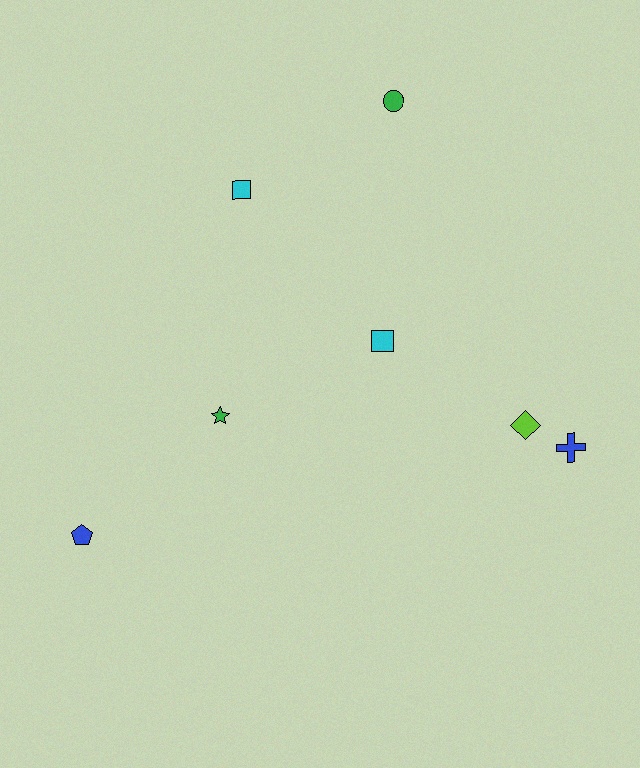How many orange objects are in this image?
There are no orange objects.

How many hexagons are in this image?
There are no hexagons.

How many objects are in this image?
There are 7 objects.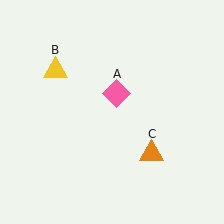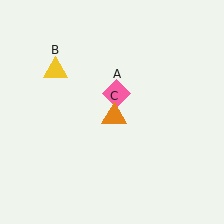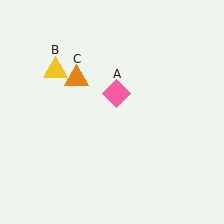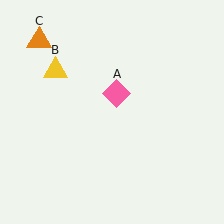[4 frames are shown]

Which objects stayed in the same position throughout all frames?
Pink diamond (object A) and yellow triangle (object B) remained stationary.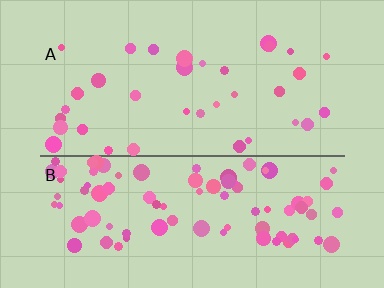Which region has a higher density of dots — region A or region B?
B (the bottom).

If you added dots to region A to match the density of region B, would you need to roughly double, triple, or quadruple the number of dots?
Approximately triple.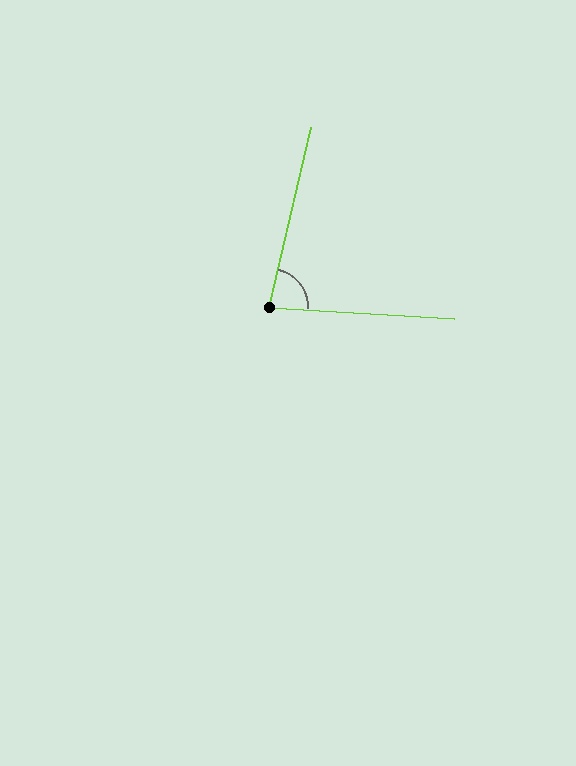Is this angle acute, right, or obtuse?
It is acute.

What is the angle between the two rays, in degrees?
Approximately 80 degrees.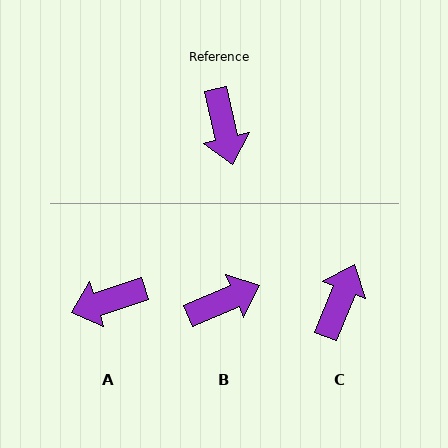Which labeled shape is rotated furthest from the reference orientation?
C, about 146 degrees away.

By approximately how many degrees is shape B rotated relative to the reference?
Approximately 100 degrees counter-clockwise.